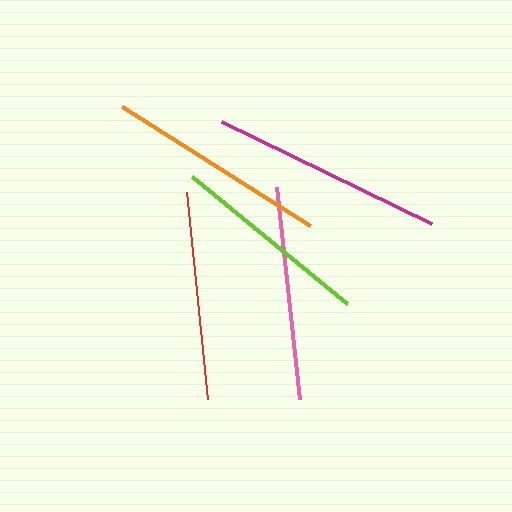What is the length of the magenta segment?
The magenta segment is approximately 233 pixels long.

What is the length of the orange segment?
The orange segment is approximately 222 pixels long.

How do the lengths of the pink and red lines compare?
The pink and red lines are approximately the same length.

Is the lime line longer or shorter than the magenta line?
The magenta line is longer than the lime line.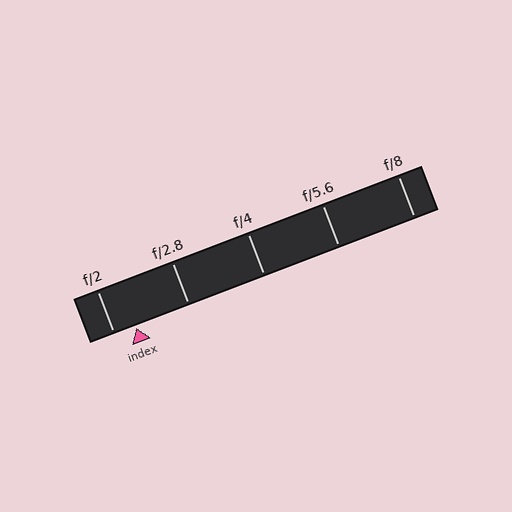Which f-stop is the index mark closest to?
The index mark is closest to f/2.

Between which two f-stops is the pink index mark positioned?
The index mark is between f/2 and f/2.8.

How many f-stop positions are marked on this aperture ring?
There are 5 f-stop positions marked.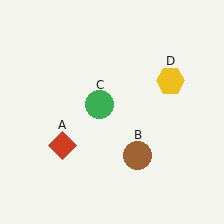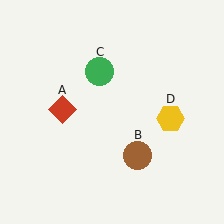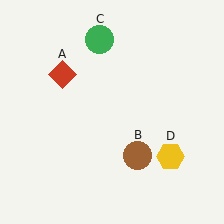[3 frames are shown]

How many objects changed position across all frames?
3 objects changed position: red diamond (object A), green circle (object C), yellow hexagon (object D).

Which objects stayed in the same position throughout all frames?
Brown circle (object B) remained stationary.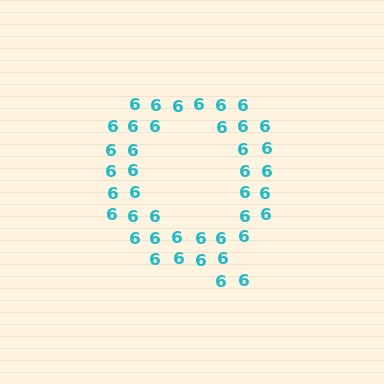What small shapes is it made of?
It is made of small digit 6's.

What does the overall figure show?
The overall figure shows the letter Q.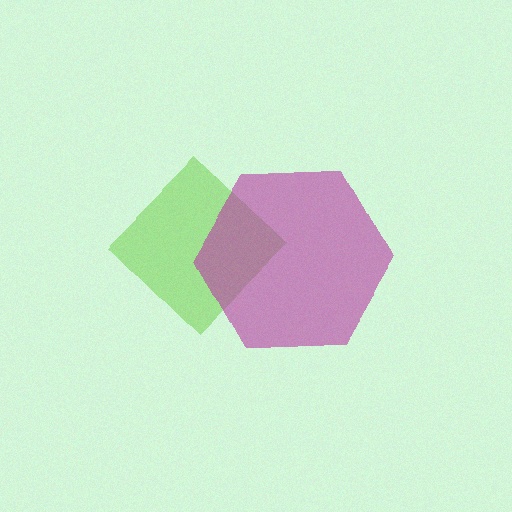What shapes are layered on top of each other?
The layered shapes are: a lime diamond, a magenta hexagon.